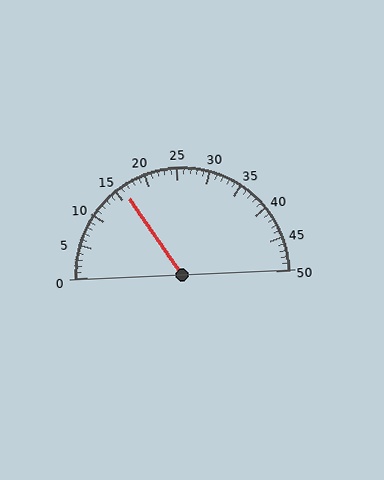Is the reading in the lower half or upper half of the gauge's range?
The reading is in the lower half of the range (0 to 50).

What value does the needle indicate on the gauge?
The needle indicates approximately 16.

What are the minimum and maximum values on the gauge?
The gauge ranges from 0 to 50.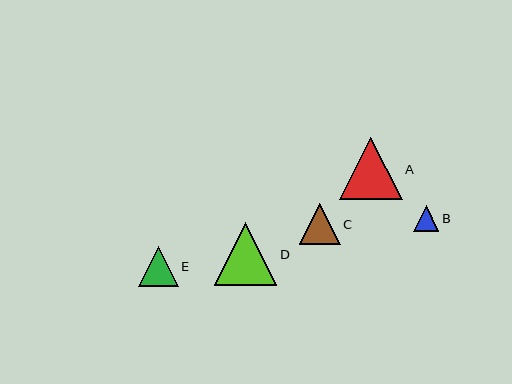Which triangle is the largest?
Triangle D is the largest with a size of approximately 63 pixels.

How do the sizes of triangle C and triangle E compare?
Triangle C and triangle E are approximately the same size.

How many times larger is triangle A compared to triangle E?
Triangle A is approximately 1.6 times the size of triangle E.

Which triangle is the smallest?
Triangle B is the smallest with a size of approximately 26 pixels.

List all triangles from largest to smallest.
From largest to smallest: D, A, C, E, B.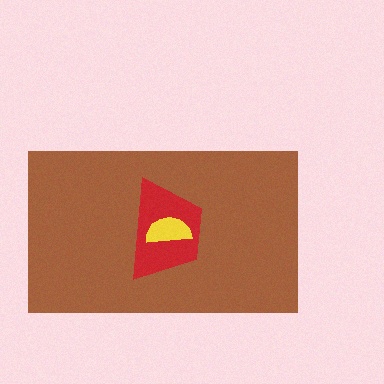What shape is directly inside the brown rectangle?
The red trapezoid.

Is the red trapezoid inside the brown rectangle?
Yes.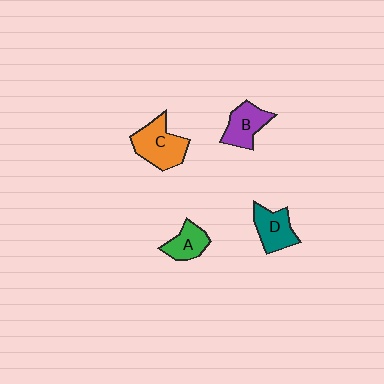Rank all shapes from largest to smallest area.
From largest to smallest: C (orange), D (teal), B (purple), A (green).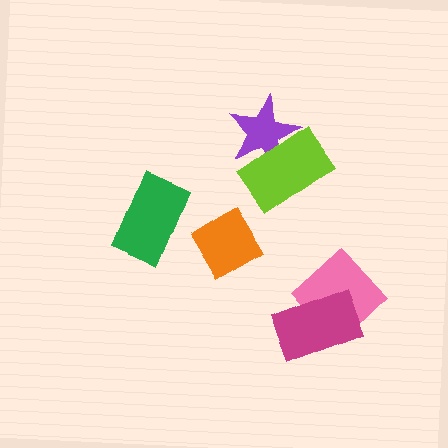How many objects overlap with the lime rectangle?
1 object overlaps with the lime rectangle.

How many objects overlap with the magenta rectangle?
1 object overlaps with the magenta rectangle.